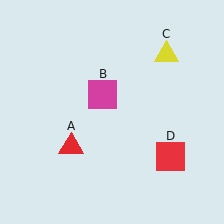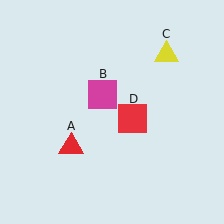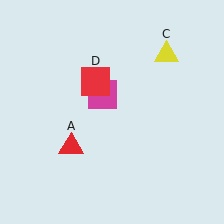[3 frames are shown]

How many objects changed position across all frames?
1 object changed position: red square (object D).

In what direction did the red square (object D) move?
The red square (object D) moved up and to the left.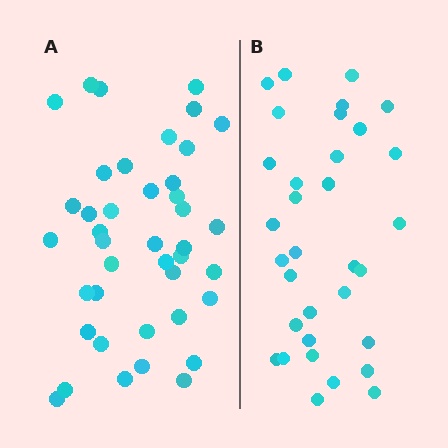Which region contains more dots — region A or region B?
Region A (the left region) has more dots.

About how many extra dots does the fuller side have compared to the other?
Region A has roughly 8 or so more dots than region B.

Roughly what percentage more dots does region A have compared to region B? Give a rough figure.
About 25% more.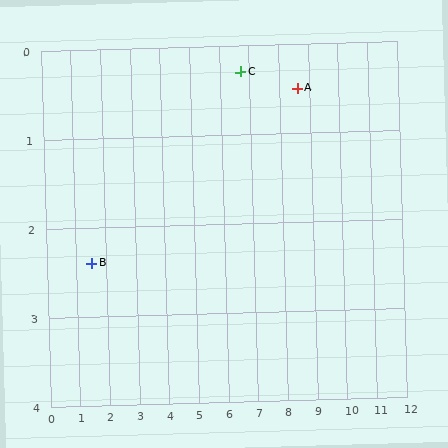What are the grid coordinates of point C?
Point C is at approximately (6.7, 0.3).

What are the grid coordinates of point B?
Point B is at approximately (1.5, 2.4).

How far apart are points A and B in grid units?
Points A and B are about 7.3 grid units apart.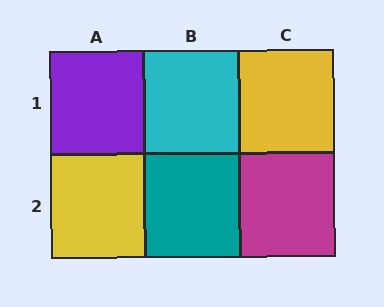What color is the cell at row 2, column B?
Teal.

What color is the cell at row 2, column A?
Yellow.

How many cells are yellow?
2 cells are yellow.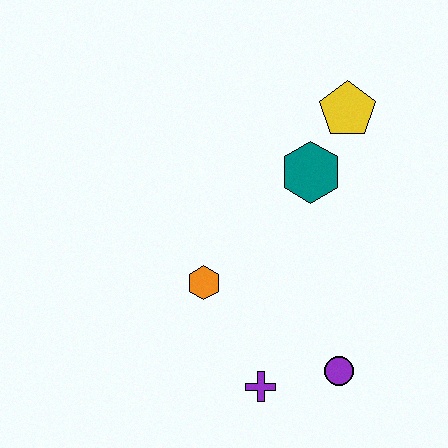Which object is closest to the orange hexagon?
The purple cross is closest to the orange hexagon.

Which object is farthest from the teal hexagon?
The purple cross is farthest from the teal hexagon.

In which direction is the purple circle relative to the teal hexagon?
The purple circle is below the teal hexagon.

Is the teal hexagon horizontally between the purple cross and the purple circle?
Yes